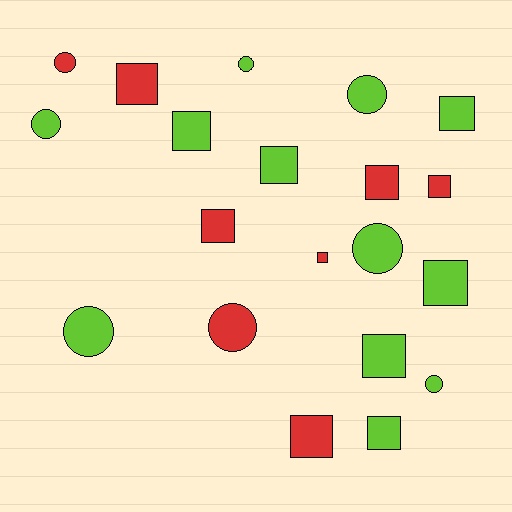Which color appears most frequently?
Lime, with 12 objects.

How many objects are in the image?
There are 20 objects.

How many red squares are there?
There are 6 red squares.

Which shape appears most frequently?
Square, with 12 objects.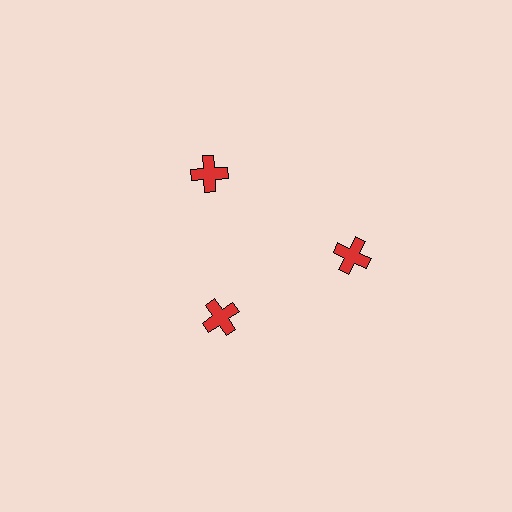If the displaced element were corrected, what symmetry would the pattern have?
It would have 3-fold rotational symmetry — the pattern would map onto itself every 120 degrees.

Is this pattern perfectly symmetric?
No. The 3 red crosses are arranged in a ring, but one element near the 7 o'clock position is pulled inward toward the center, breaking the 3-fold rotational symmetry.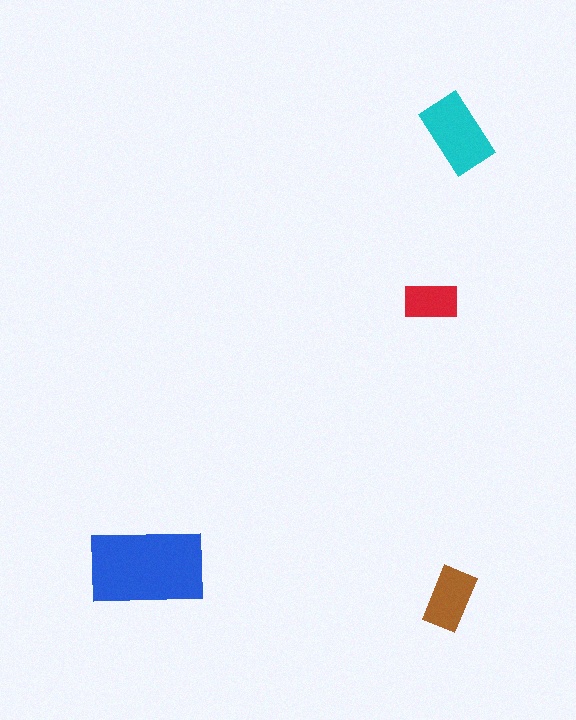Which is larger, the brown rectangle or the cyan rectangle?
The cyan one.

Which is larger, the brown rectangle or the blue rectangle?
The blue one.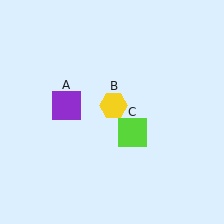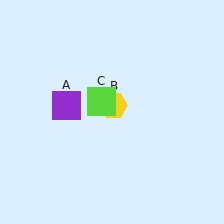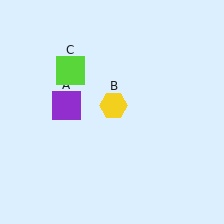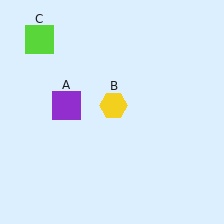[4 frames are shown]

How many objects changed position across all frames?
1 object changed position: lime square (object C).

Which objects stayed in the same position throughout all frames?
Purple square (object A) and yellow hexagon (object B) remained stationary.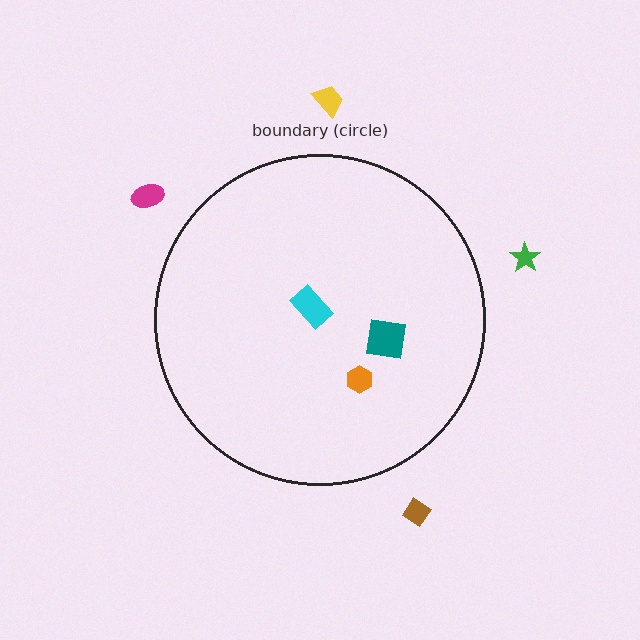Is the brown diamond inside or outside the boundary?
Outside.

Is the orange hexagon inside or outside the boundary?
Inside.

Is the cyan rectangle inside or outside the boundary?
Inside.